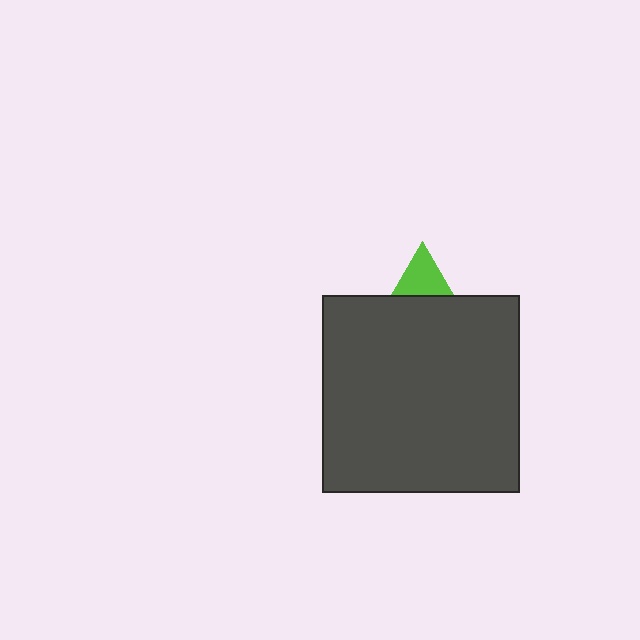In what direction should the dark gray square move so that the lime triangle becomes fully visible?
The dark gray square should move down. That is the shortest direction to clear the overlap and leave the lime triangle fully visible.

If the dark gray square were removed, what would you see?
You would see the complete lime triangle.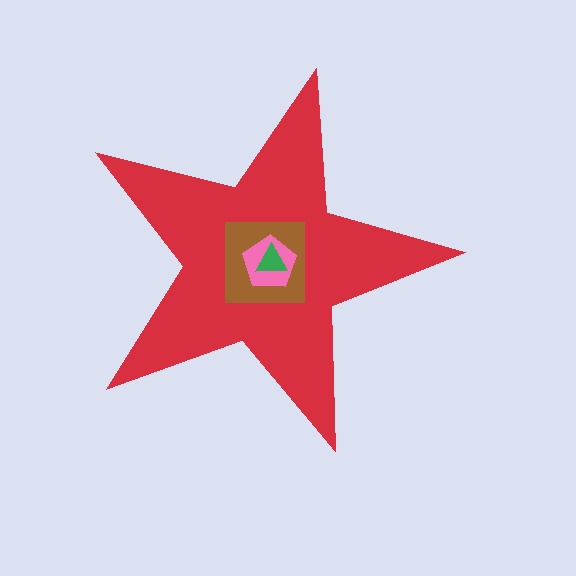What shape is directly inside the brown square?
The pink pentagon.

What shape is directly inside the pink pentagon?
The green triangle.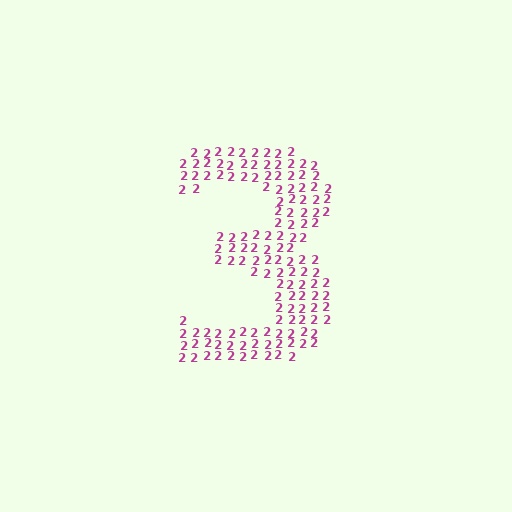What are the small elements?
The small elements are digit 2's.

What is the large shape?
The large shape is the digit 3.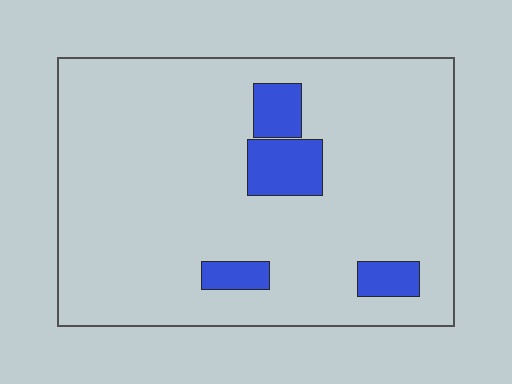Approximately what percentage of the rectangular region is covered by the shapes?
Approximately 10%.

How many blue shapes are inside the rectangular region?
4.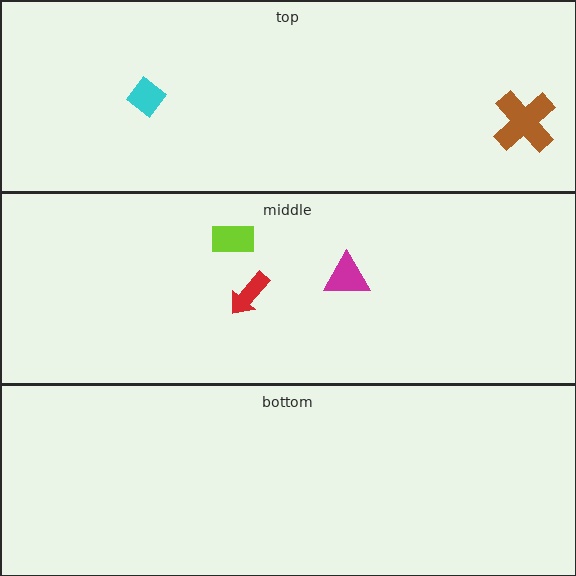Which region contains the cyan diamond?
The top region.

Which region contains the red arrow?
The middle region.